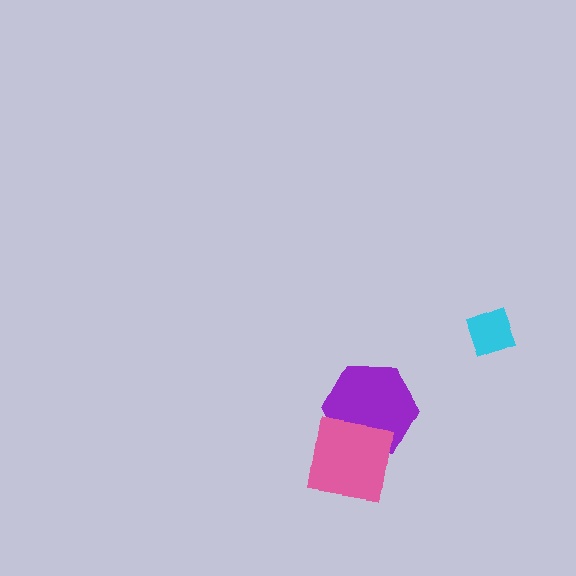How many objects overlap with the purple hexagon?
1 object overlaps with the purple hexagon.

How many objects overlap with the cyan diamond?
0 objects overlap with the cyan diamond.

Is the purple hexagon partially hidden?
Yes, it is partially covered by another shape.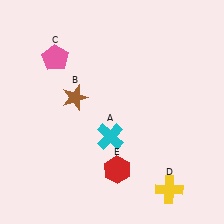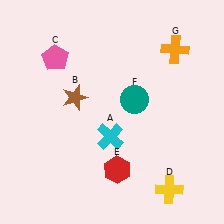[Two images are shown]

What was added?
A teal circle (F), an orange cross (G) were added in Image 2.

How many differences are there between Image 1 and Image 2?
There are 2 differences between the two images.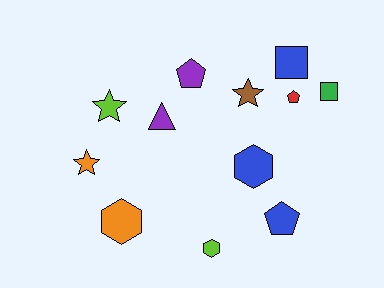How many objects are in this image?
There are 12 objects.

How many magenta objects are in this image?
There are no magenta objects.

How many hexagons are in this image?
There are 3 hexagons.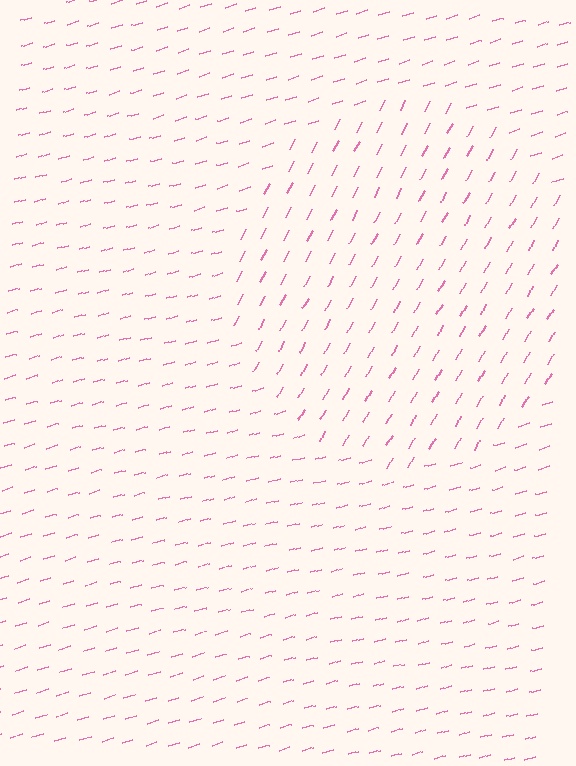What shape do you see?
I see a circle.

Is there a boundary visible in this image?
Yes, there is a texture boundary formed by a change in line orientation.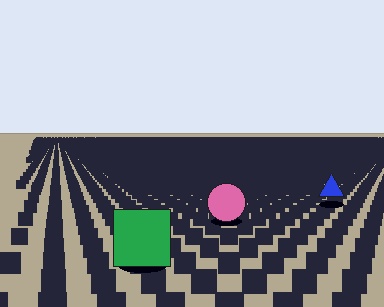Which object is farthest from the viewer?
The blue triangle is farthest from the viewer. It appears smaller and the ground texture around it is denser.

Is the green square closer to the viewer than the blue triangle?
Yes. The green square is closer — you can tell from the texture gradient: the ground texture is coarser near it.